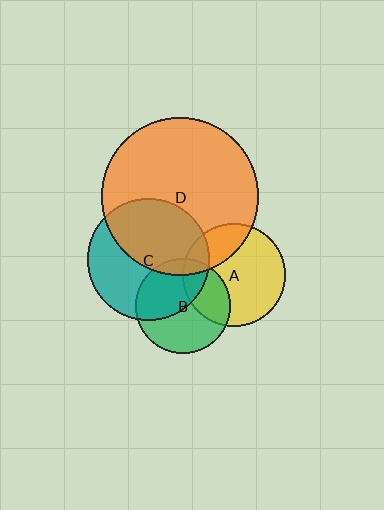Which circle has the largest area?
Circle D (orange).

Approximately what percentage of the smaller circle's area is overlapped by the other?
Approximately 45%.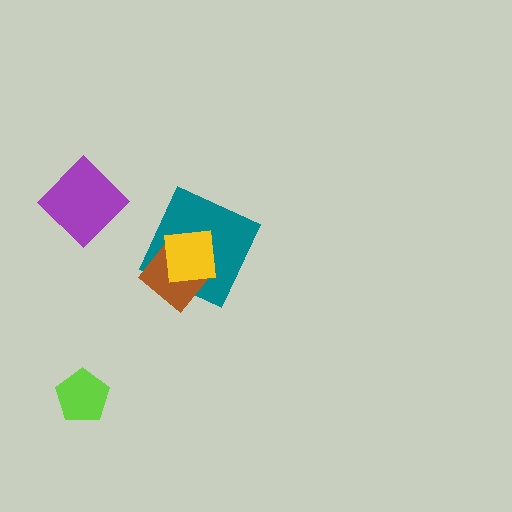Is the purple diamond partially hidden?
No, no other shape covers it.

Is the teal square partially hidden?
Yes, it is partially covered by another shape.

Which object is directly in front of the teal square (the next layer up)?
The brown diamond is directly in front of the teal square.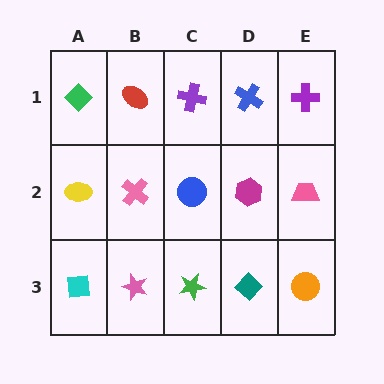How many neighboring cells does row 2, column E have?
3.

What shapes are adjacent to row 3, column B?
A pink cross (row 2, column B), a cyan square (row 3, column A), a green star (row 3, column C).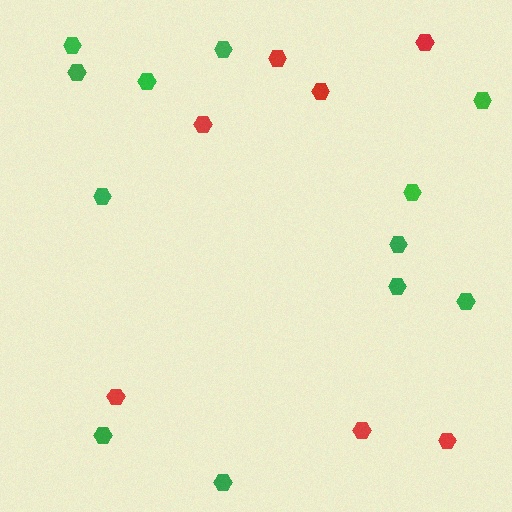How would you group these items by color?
There are 2 groups: one group of green hexagons (12) and one group of red hexagons (7).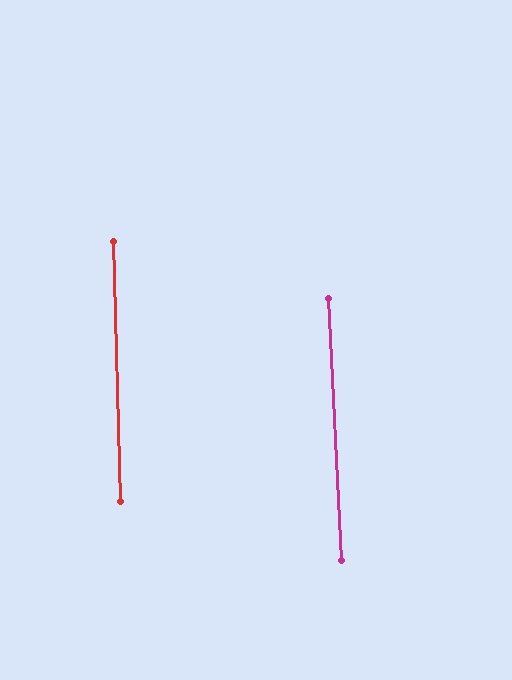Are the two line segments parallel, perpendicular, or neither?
Parallel — their directions differ by only 1.3°.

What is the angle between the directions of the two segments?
Approximately 1 degree.